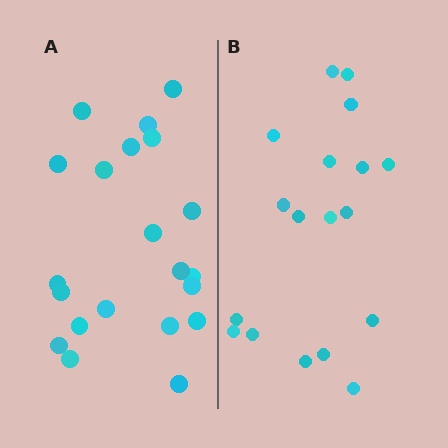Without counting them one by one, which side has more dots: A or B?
Region A (the left region) has more dots.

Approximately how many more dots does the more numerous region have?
Region A has just a few more — roughly 2 or 3 more dots than region B.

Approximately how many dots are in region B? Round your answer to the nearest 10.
About 20 dots. (The exact count is 18, which rounds to 20.)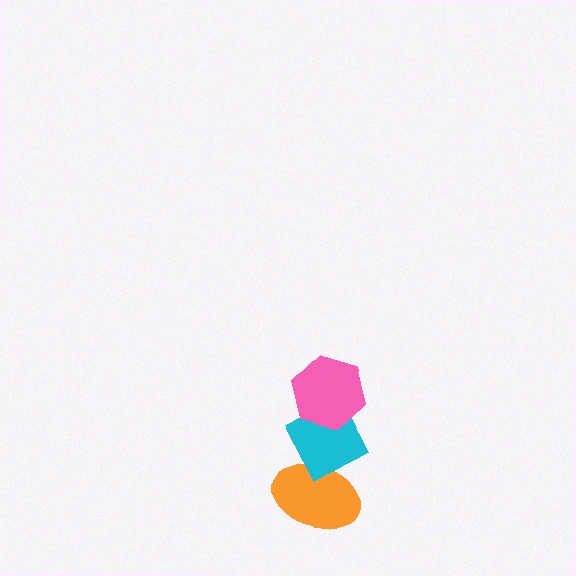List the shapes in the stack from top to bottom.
From top to bottom: the pink hexagon, the cyan diamond, the orange ellipse.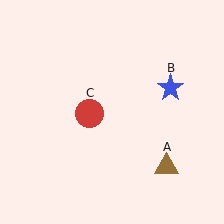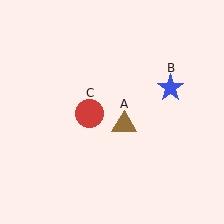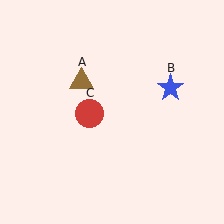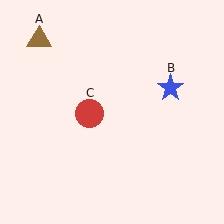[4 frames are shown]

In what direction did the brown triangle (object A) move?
The brown triangle (object A) moved up and to the left.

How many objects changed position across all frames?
1 object changed position: brown triangle (object A).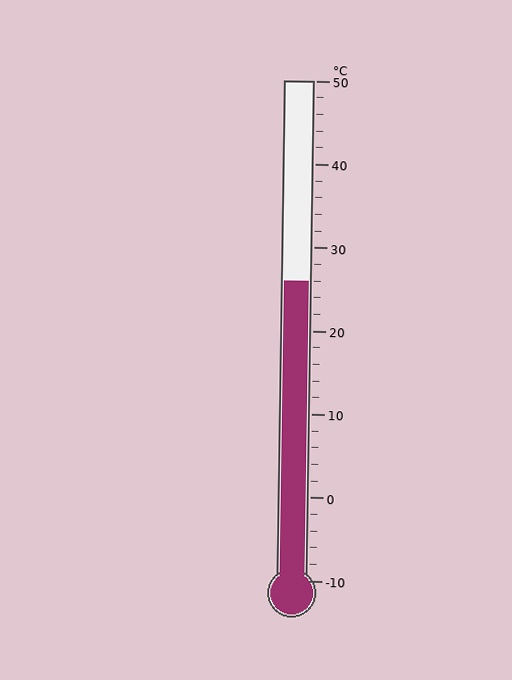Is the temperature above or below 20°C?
The temperature is above 20°C.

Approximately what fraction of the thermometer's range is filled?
The thermometer is filled to approximately 60% of its range.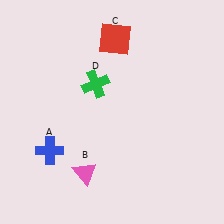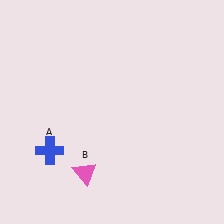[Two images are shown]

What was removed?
The green cross (D), the red square (C) were removed in Image 2.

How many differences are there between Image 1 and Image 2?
There are 2 differences between the two images.